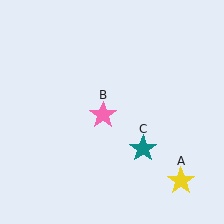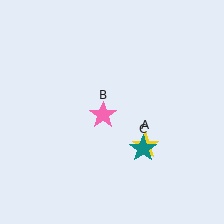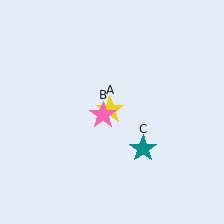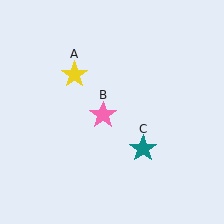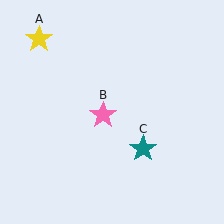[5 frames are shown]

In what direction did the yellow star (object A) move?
The yellow star (object A) moved up and to the left.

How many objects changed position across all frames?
1 object changed position: yellow star (object A).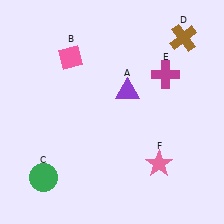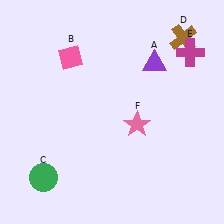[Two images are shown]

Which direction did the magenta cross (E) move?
The magenta cross (E) moved right.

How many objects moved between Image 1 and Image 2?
3 objects moved between the two images.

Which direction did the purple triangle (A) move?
The purple triangle (A) moved up.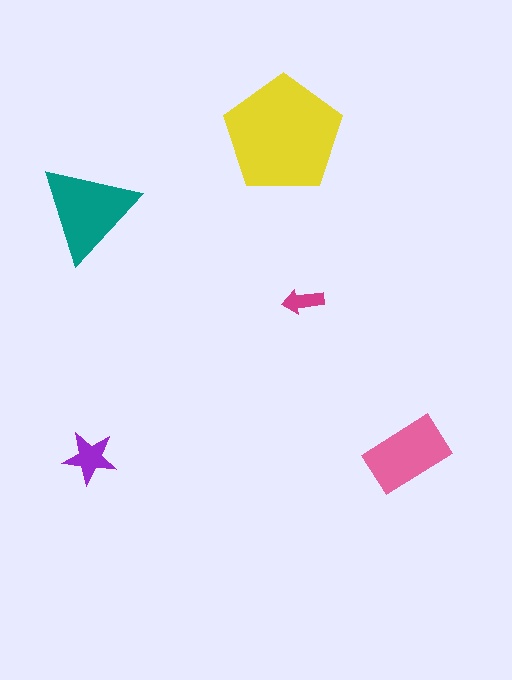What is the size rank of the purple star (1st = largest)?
4th.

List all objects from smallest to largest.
The magenta arrow, the purple star, the pink rectangle, the teal triangle, the yellow pentagon.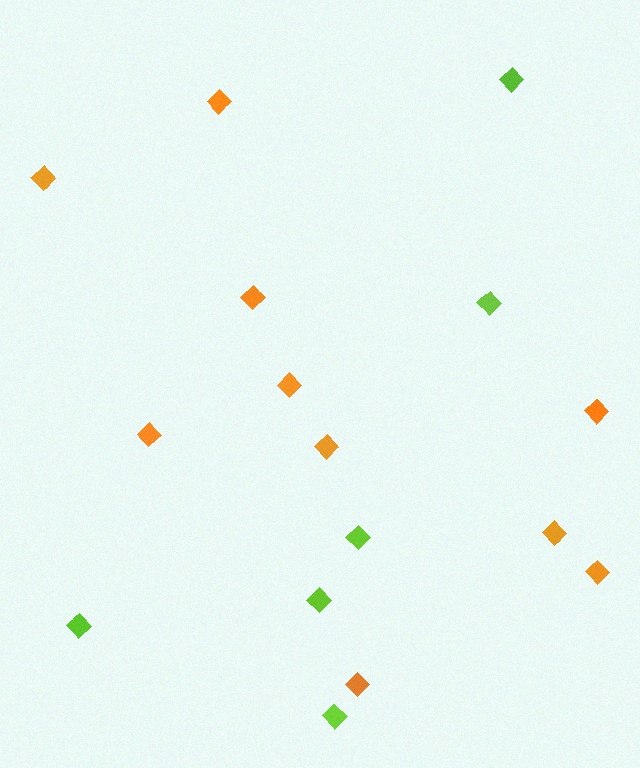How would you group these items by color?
There are 2 groups: one group of lime diamonds (6) and one group of orange diamonds (10).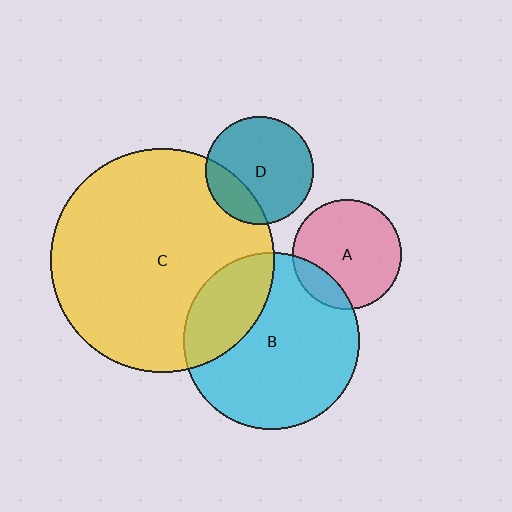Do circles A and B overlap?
Yes.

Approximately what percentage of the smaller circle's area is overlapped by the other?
Approximately 15%.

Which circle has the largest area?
Circle C (yellow).